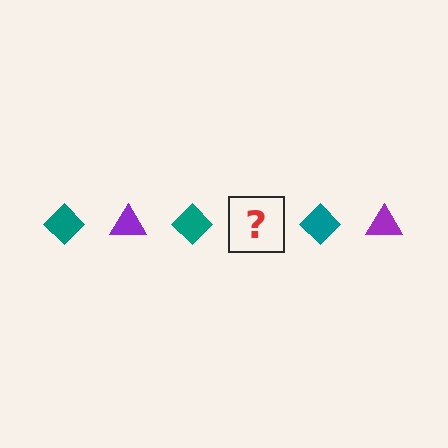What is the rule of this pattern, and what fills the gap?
The rule is that the pattern alternates between teal diamond and purple triangle. The gap should be filled with a purple triangle.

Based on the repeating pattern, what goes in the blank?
The blank should be a purple triangle.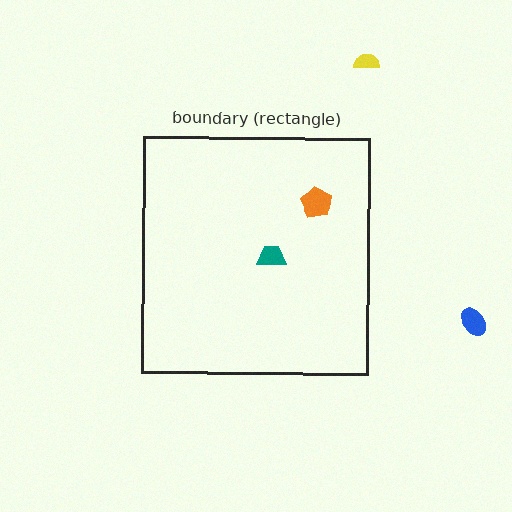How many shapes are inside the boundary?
2 inside, 2 outside.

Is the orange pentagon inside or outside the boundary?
Inside.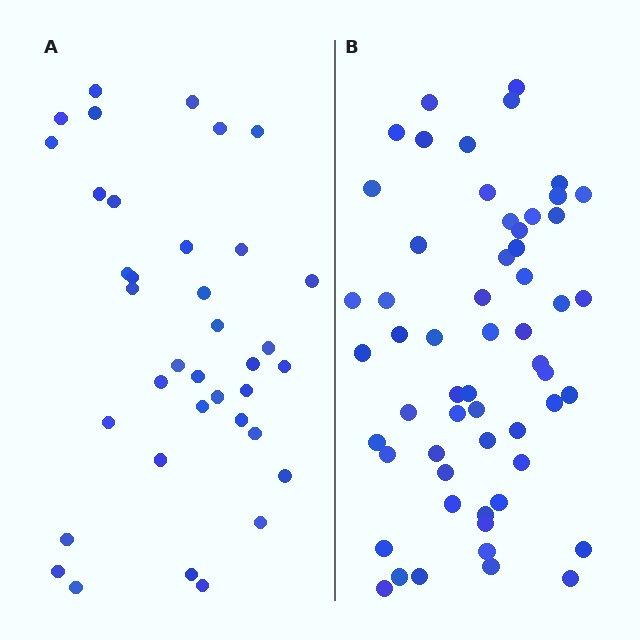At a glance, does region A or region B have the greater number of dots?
Region B (the right region) has more dots.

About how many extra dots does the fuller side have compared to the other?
Region B has approximately 20 more dots than region A.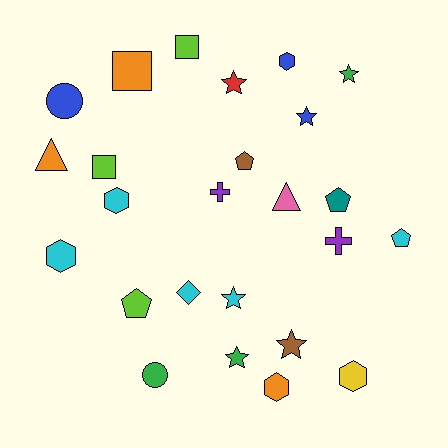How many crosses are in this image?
There are 2 crosses.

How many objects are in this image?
There are 25 objects.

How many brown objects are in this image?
There are 2 brown objects.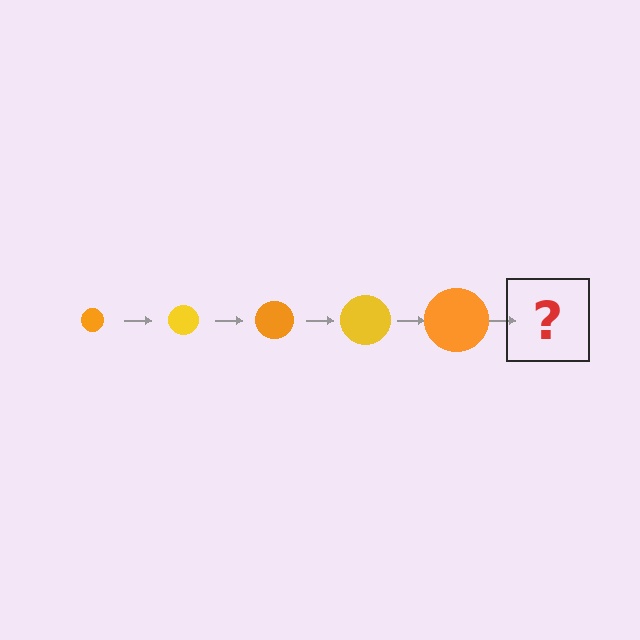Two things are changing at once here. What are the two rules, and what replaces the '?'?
The two rules are that the circle grows larger each step and the color cycles through orange and yellow. The '?' should be a yellow circle, larger than the previous one.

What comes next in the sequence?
The next element should be a yellow circle, larger than the previous one.